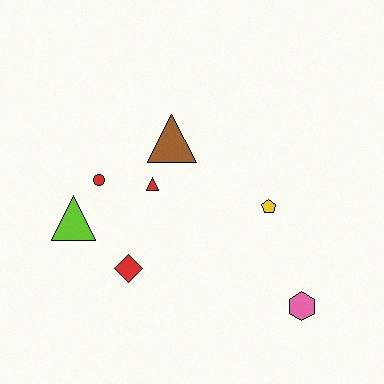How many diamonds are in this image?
There is 1 diamond.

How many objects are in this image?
There are 7 objects.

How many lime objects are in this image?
There is 1 lime object.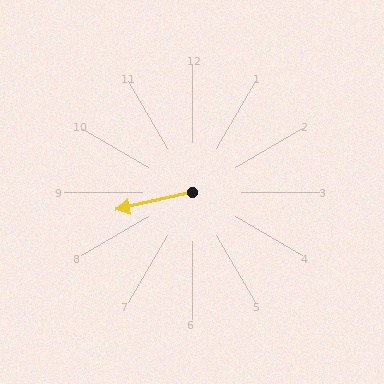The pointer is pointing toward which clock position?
Roughly 9 o'clock.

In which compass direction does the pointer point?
West.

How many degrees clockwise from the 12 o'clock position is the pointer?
Approximately 257 degrees.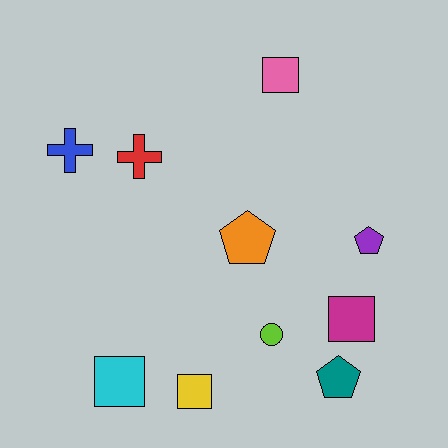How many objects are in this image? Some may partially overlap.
There are 10 objects.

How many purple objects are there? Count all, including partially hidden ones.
There is 1 purple object.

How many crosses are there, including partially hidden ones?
There are 2 crosses.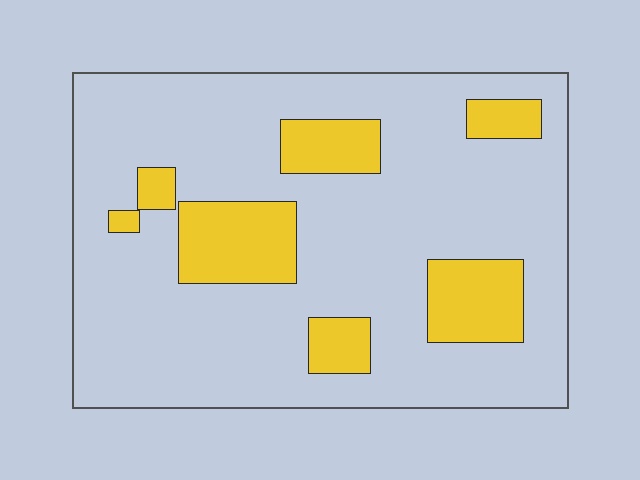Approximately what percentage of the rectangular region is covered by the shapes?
Approximately 20%.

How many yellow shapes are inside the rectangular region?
7.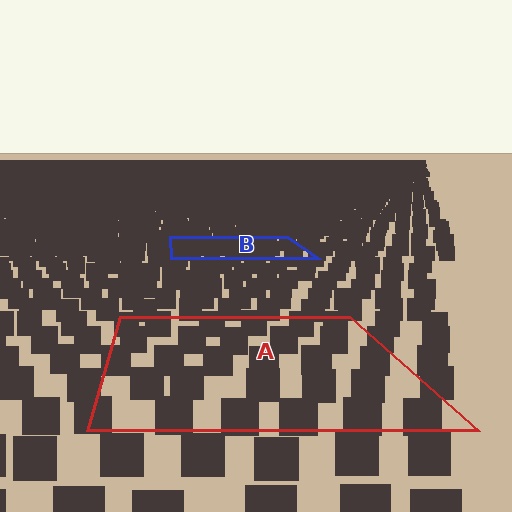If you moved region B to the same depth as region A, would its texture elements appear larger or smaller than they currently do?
They would appear larger. At a closer depth, the same texture elements are projected at a bigger on-screen size.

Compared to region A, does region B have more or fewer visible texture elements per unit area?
Region B has more texture elements per unit area — they are packed more densely because it is farther away.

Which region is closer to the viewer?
Region A is closer. The texture elements there are larger and more spread out.